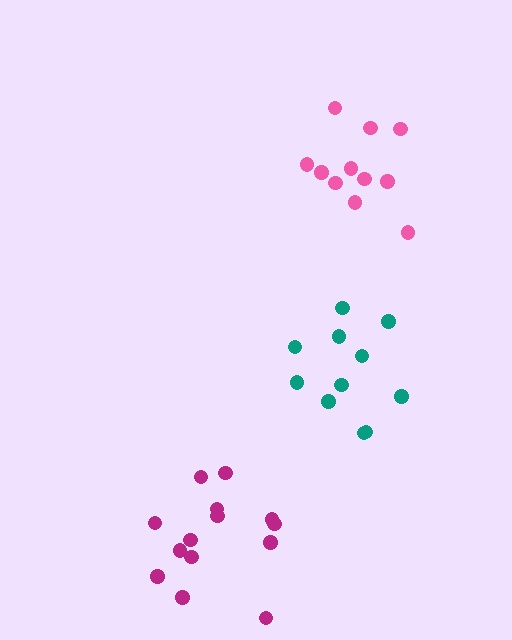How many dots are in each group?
Group 1: 11 dots, Group 2: 14 dots, Group 3: 11 dots (36 total).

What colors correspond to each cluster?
The clusters are colored: teal, magenta, pink.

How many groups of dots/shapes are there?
There are 3 groups.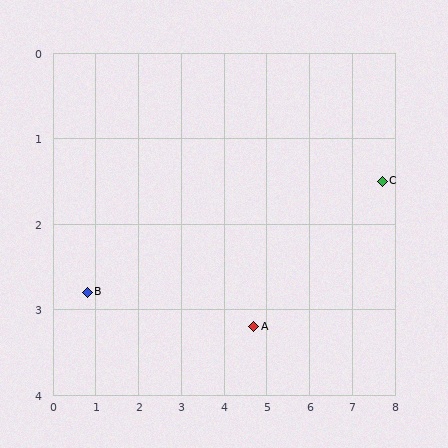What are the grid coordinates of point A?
Point A is at approximately (4.7, 3.2).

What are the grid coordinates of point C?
Point C is at approximately (7.7, 1.5).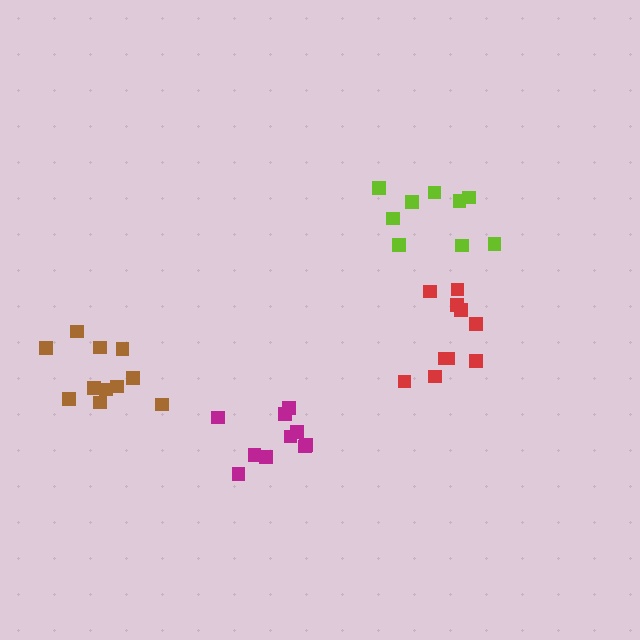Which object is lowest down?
The magenta cluster is bottommost.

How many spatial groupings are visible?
There are 4 spatial groupings.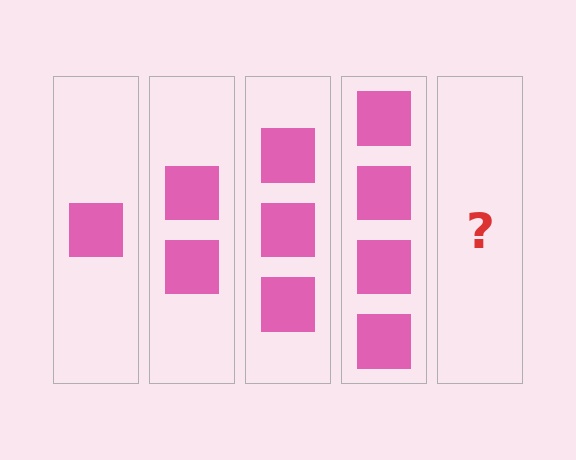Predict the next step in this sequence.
The next step is 5 squares.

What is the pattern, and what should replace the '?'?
The pattern is that each step adds one more square. The '?' should be 5 squares.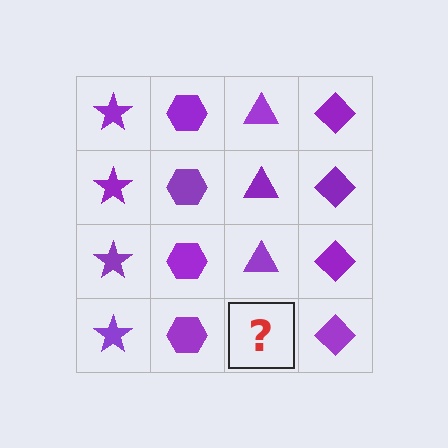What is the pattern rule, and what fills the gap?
The rule is that each column has a consistent shape. The gap should be filled with a purple triangle.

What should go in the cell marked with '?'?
The missing cell should contain a purple triangle.